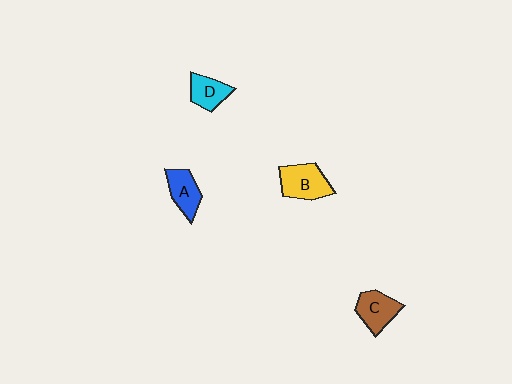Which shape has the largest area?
Shape B (yellow).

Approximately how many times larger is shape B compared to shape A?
Approximately 1.3 times.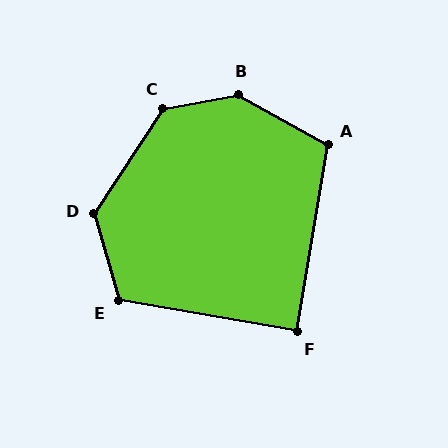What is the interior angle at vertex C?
Approximately 134 degrees (obtuse).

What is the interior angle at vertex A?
Approximately 110 degrees (obtuse).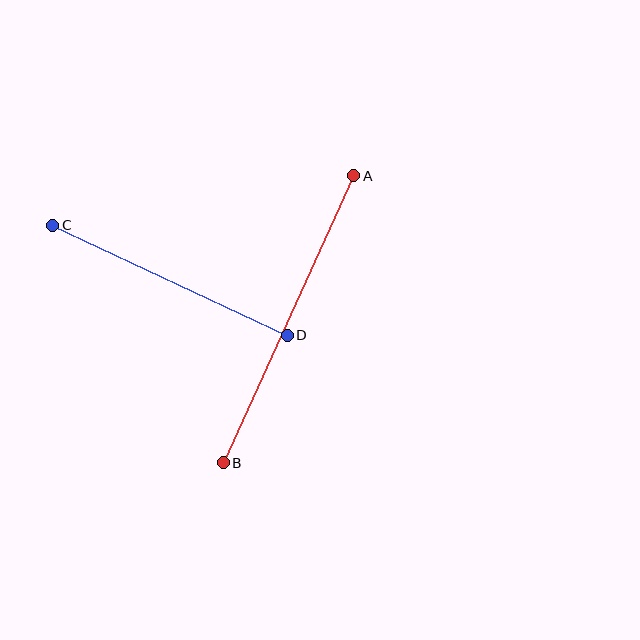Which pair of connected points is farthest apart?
Points A and B are farthest apart.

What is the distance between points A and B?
The distance is approximately 315 pixels.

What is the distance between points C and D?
The distance is approximately 259 pixels.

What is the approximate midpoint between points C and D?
The midpoint is at approximately (170, 280) pixels.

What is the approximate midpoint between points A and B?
The midpoint is at approximately (289, 319) pixels.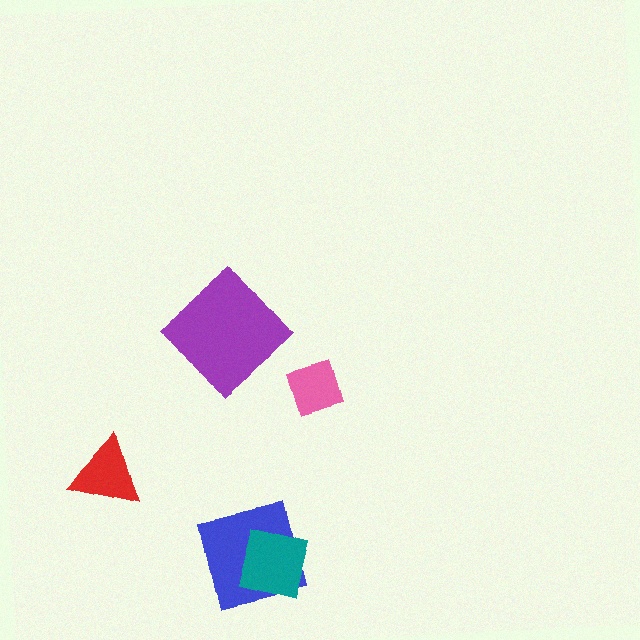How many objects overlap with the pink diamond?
0 objects overlap with the pink diamond.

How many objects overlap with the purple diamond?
0 objects overlap with the purple diamond.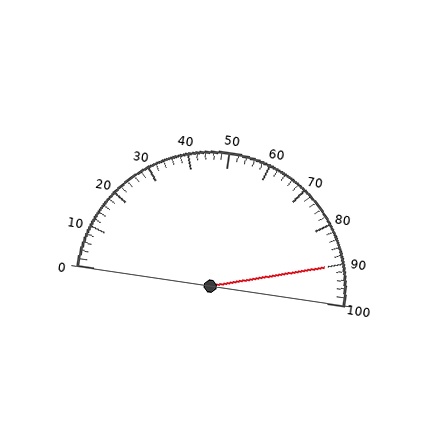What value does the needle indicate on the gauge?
The needle indicates approximately 90.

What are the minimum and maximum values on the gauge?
The gauge ranges from 0 to 100.